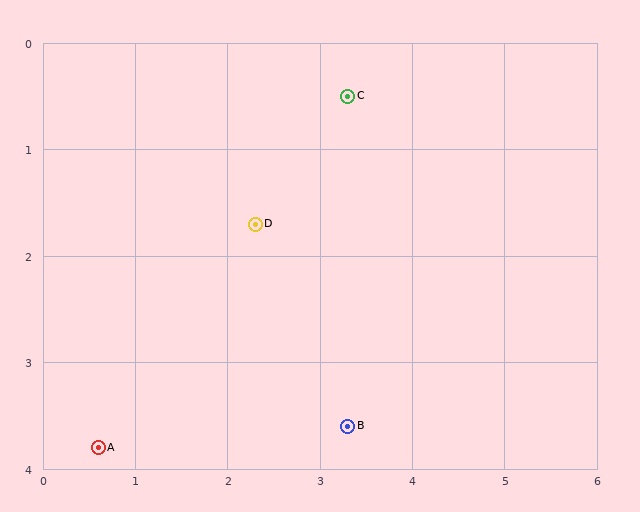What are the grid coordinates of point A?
Point A is at approximately (0.6, 3.8).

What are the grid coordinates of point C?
Point C is at approximately (3.3, 0.5).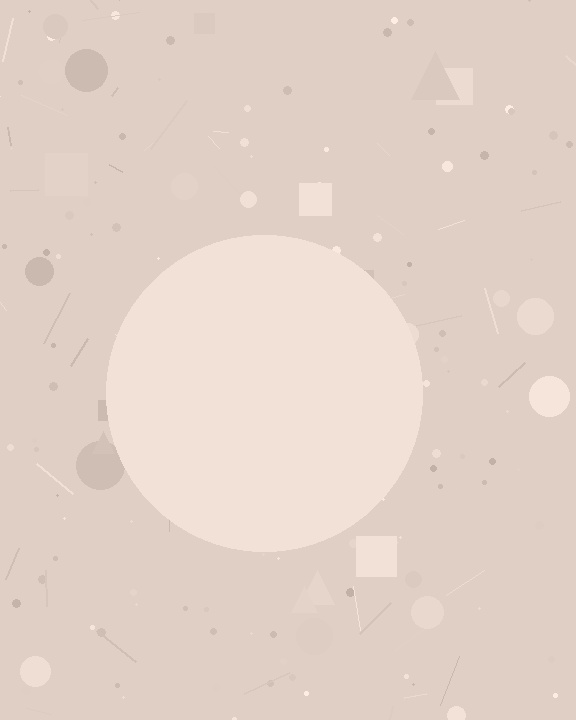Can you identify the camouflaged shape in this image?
The camouflaged shape is a circle.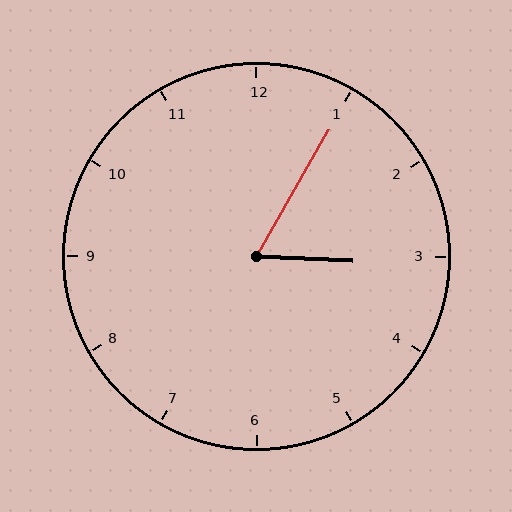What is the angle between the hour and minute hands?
Approximately 62 degrees.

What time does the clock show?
3:05.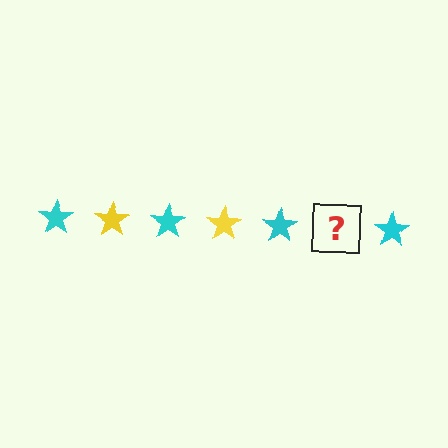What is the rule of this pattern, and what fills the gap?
The rule is that the pattern cycles through cyan, yellow stars. The gap should be filled with a yellow star.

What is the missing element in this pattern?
The missing element is a yellow star.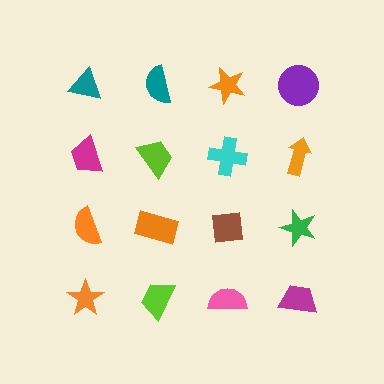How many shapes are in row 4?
4 shapes.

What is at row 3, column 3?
A brown square.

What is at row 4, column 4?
A magenta trapezoid.